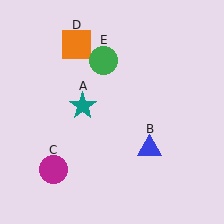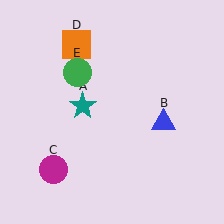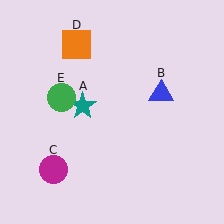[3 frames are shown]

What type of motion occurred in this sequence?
The blue triangle (object B), green circle (object E) rotated counterclockwise around the center of the scene.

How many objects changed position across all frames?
2 objects changed position: blue triangle (object B), green circle (object E).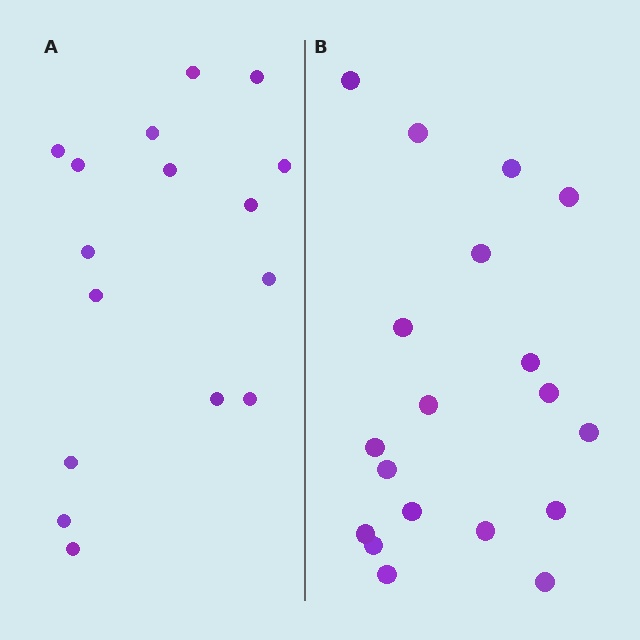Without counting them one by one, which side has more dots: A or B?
Region B (the right region) has more dots.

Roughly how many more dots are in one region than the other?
Region B has just a few more — roughly 2 or 3 more dots than region A.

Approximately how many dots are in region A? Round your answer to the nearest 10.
About 20 dots. (The exact count is 16, which rounds to 20.)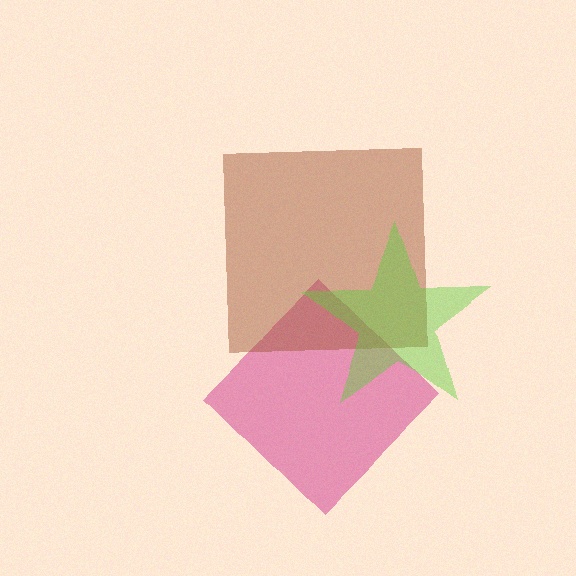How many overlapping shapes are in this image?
There are 3 overlapping shapes in the image.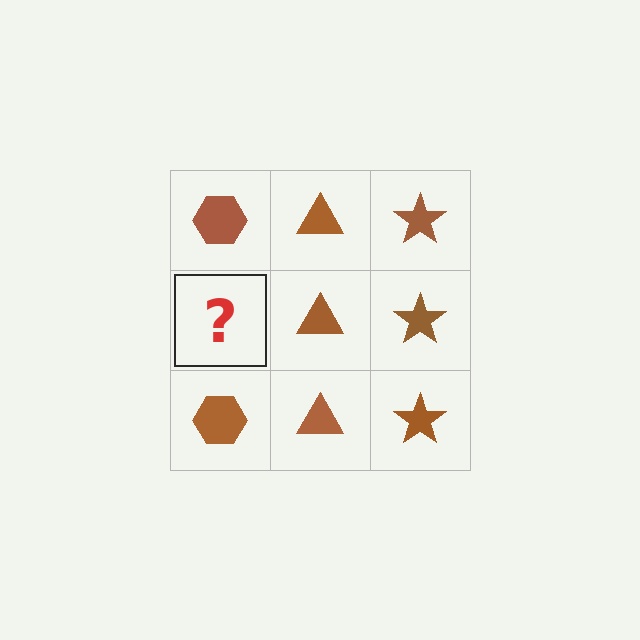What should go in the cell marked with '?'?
The missing cell should contain a brown hexagon.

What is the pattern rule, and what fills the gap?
The rule is that each column has a consistent shape. The gap should be filled with a brown hexagon.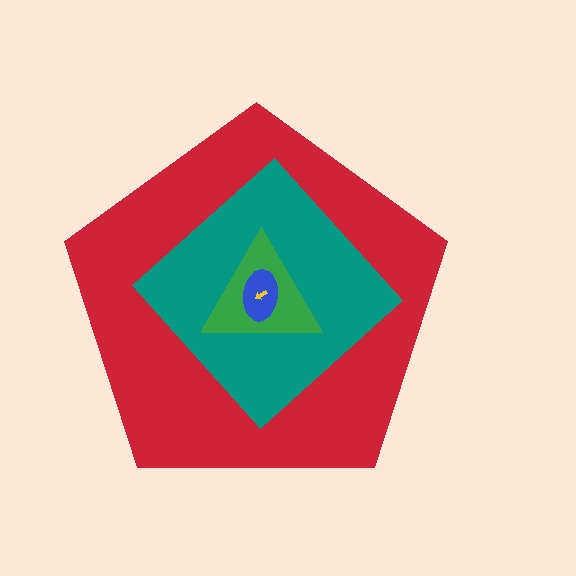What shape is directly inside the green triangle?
The blue ellipse.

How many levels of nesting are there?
5.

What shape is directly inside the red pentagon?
The teal diamond.